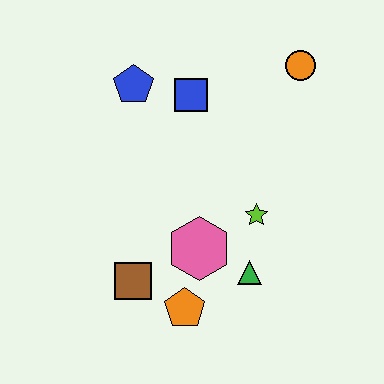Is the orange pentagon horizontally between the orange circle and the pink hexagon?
No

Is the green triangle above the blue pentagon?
No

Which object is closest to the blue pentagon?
The blue square is closest to the blue pentagon.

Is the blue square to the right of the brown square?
Yes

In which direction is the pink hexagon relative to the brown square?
The pink hexagon is to the right of the brown square.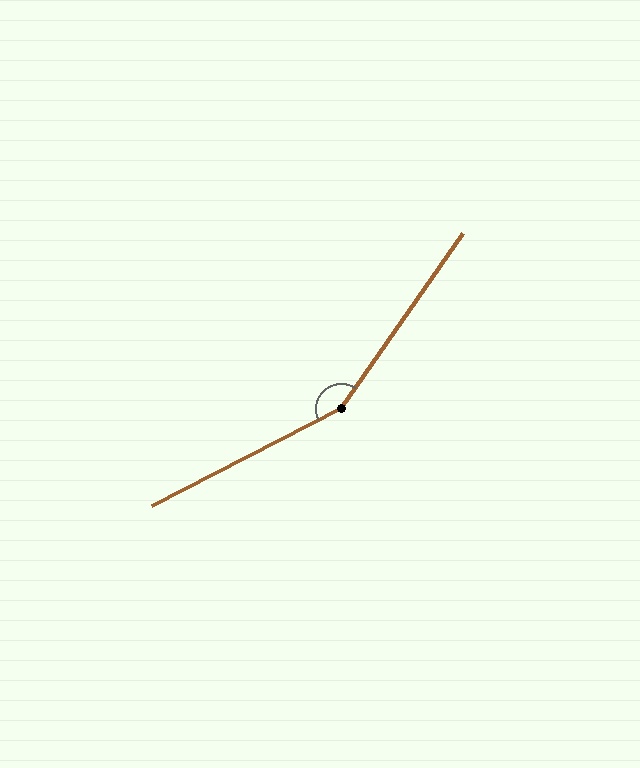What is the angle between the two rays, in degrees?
Approximately 152 degrees.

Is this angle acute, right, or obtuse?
It is obtuse.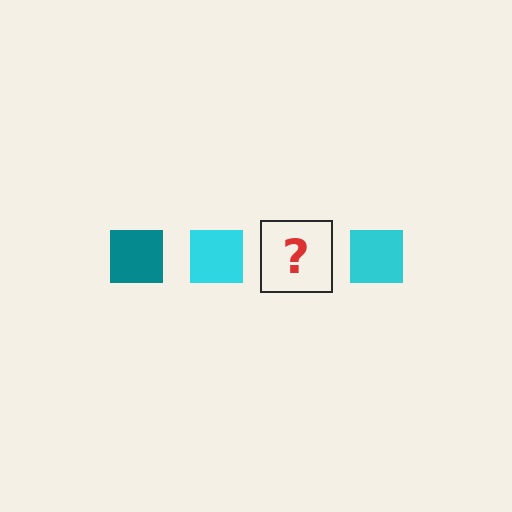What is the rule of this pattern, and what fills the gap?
The rule is that the pattern cycles through teal, cyan squares. The gap should be filled with a teal square.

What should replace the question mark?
The question mark should be replaced with a teal square.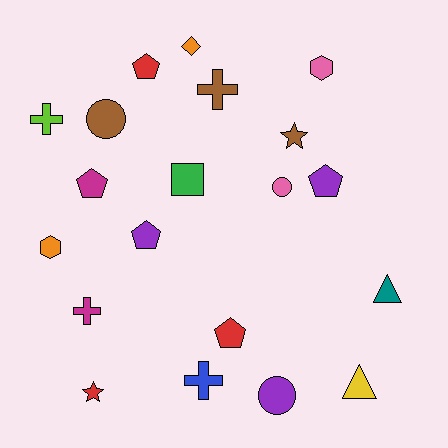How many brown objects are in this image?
There are 3 brown objects.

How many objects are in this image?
There are 20 objects.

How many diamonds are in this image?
There is 1 diamond.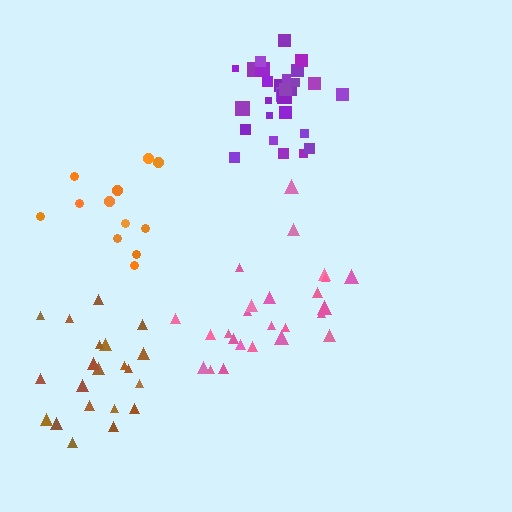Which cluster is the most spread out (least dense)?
Orange.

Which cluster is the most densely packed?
Purple.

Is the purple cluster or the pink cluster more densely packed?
Purple.